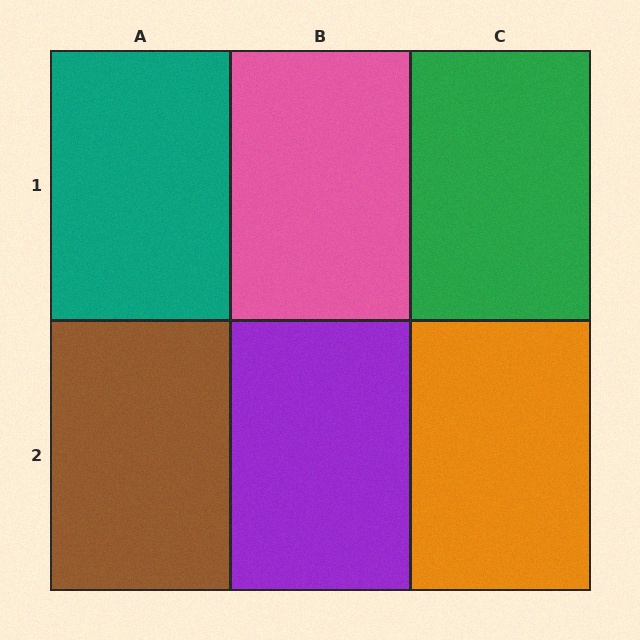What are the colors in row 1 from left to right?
Teal, pink, green.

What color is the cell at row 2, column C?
Orange.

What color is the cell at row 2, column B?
Purple.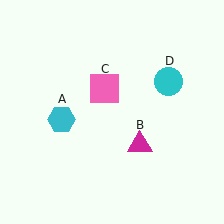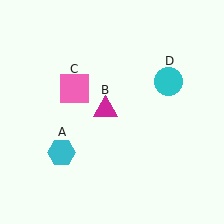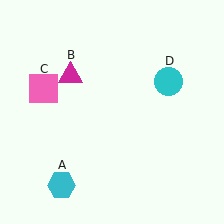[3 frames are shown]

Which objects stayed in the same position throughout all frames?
Cyan circle (object D) remained stationary.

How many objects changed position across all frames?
3 objects changed position: cyan hexagon (object A), magenta triangle (object B), pink square (object C).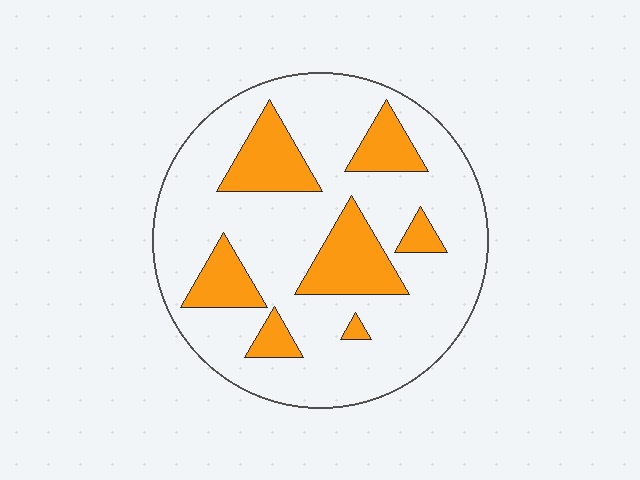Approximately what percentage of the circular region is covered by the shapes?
Approximately 25%.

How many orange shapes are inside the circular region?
7.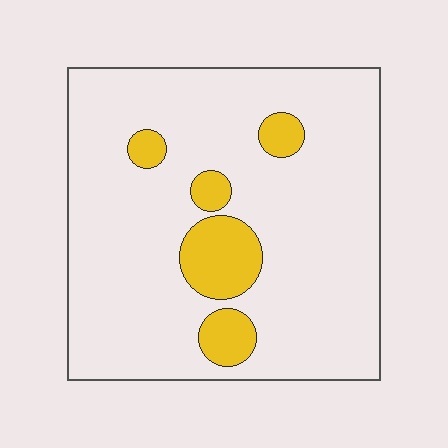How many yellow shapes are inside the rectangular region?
5.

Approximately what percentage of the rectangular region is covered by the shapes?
Approximately 15%.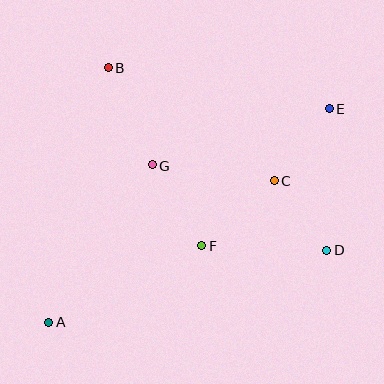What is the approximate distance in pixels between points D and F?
The distance between D and F is approximately 125 pixels.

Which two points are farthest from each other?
Points A and E are farthest from each other.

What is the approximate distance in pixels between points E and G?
The distance between E and G is approximately 186 pixels.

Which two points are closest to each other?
Points C and D are closest to each other.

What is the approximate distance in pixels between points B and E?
The distance between B and E is approximately 225 pixels.